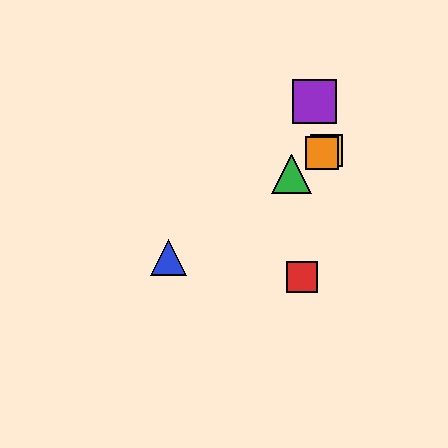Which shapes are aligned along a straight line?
The blue triangle, the green triangle, the yellow square, the orange square are aligned along a straight line.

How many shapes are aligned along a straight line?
4 shapes (the blue triangle, the green triangle, the yellow square, the orange square) are aligned along a straight line.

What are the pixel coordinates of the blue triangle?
The blue triangle is at (168, 257).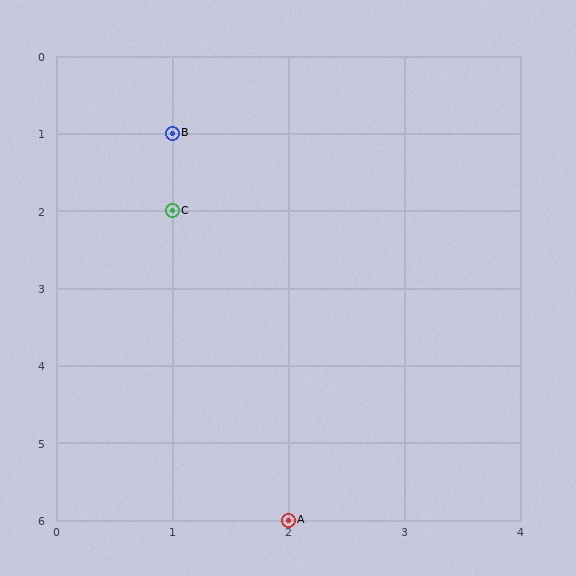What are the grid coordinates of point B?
Point B is at grid coordinates (1, 1).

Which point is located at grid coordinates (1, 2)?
Point C is at (1, 2).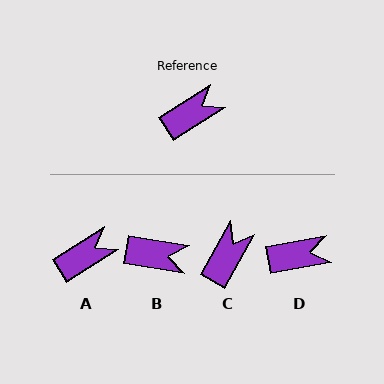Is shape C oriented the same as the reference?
No, it is off by about 28 degrees.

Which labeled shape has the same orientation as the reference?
A.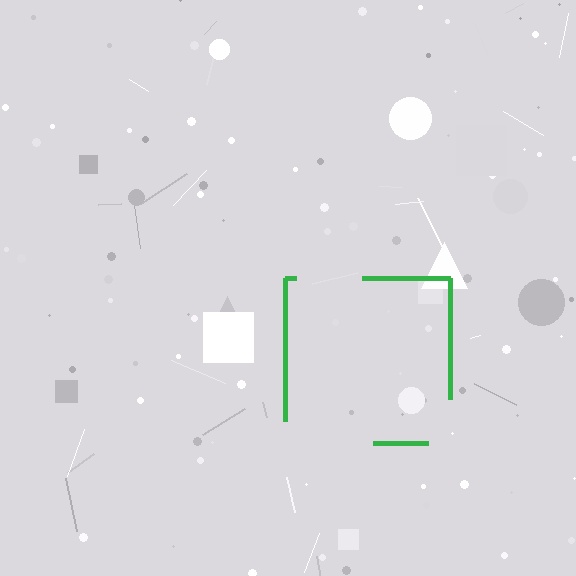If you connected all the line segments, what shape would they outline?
They would outline a square.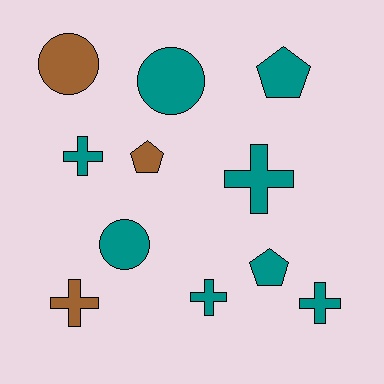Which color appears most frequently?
Teal, with 8 objects.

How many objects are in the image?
There are 11 objects.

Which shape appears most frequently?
Cross, with 5 objects.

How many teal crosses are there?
There are 4 teal crosses.